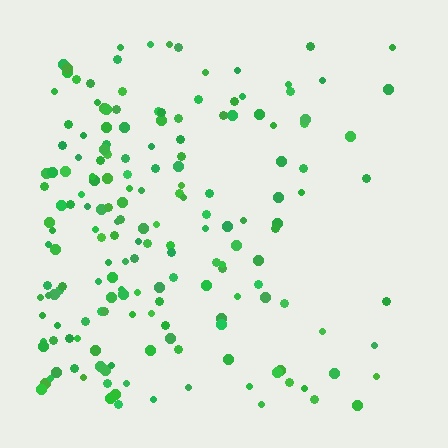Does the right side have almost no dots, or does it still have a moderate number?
Still a moderate number, just noticeably fewer than the left.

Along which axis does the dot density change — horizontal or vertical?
Horizontal.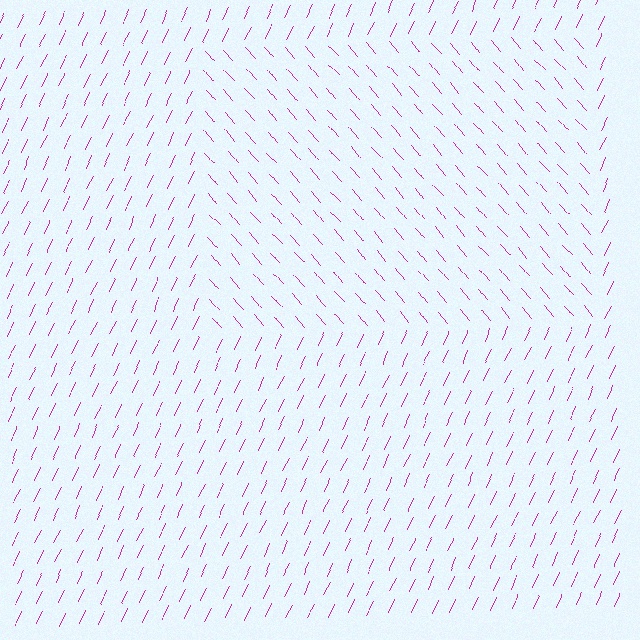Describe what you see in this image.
The image is filled with small magenta line segments. A rectangle region in the image has lines oriented differently from the surrounding lines, creating a visible texture boundary.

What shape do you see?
I see a rectangle.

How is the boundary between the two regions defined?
The boundary is defined purely by a change in line orientation (approximately 66 degrees difference). All lines are the same color and thickness.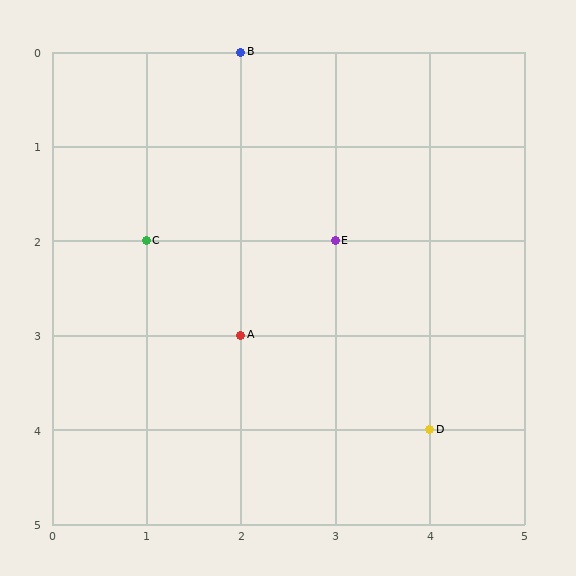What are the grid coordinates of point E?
Point E is at grid coordinates (3, 2).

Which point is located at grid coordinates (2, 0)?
Point B is at (2, 0).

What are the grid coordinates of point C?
Point C is at grid coordinates (1, 2).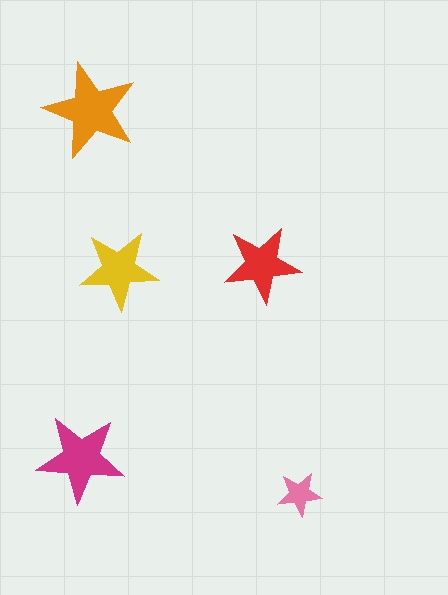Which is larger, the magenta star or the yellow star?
The magenta one.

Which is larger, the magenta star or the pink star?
The magenta one.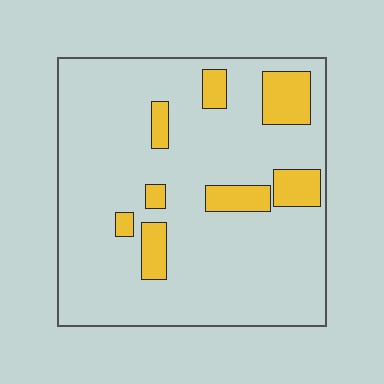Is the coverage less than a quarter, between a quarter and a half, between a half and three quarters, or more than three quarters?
Less than a quarter.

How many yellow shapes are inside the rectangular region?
8.